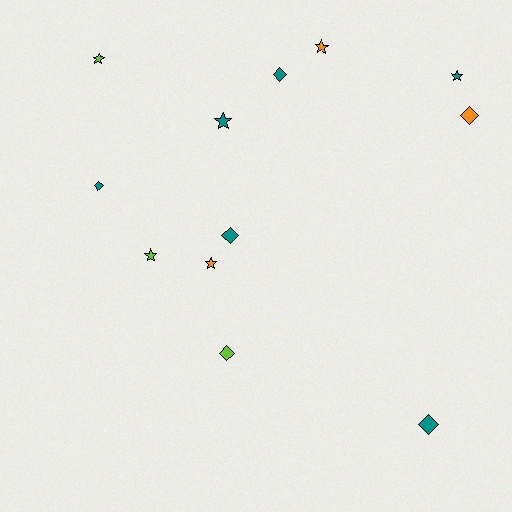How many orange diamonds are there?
There is 1 orange diamond.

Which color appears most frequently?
Teal, with 6 objects.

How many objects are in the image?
There are 12 objects.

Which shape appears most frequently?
Diamond, with 6 objects.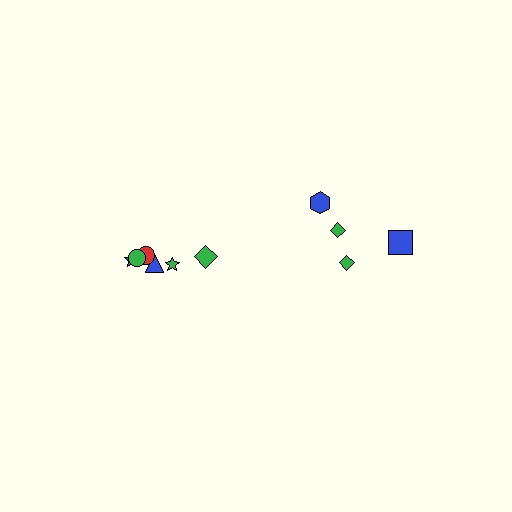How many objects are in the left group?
There are 6 objects.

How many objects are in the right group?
There are 4 objects.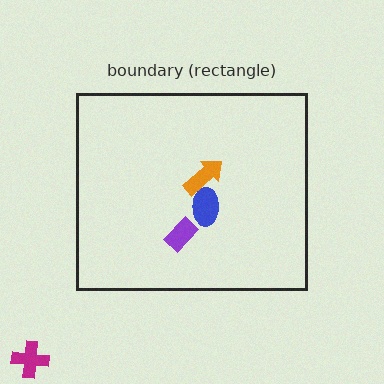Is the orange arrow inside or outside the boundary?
Inside.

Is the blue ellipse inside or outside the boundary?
Inside.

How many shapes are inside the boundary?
3 inside, 1 outside.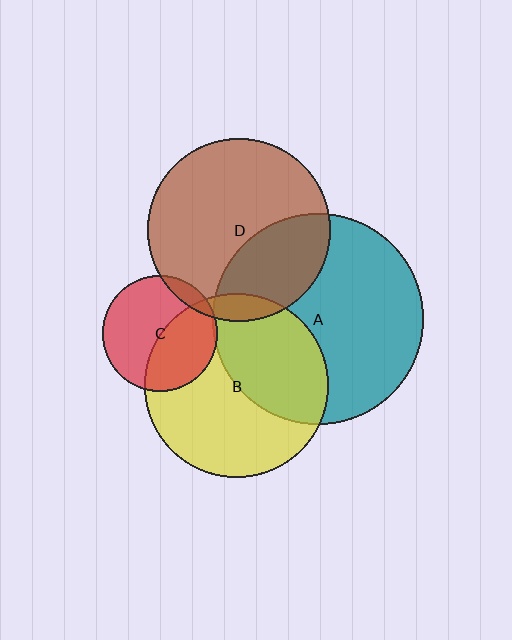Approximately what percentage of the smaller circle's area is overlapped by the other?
Approximately 40%.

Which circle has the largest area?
Circle A (teal).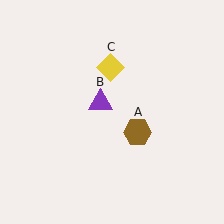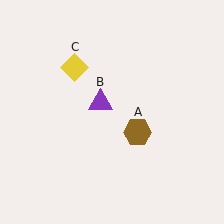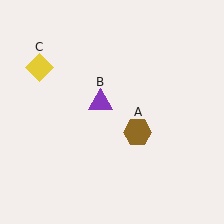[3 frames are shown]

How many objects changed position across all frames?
1 object changed position: yellow diamond (object C).